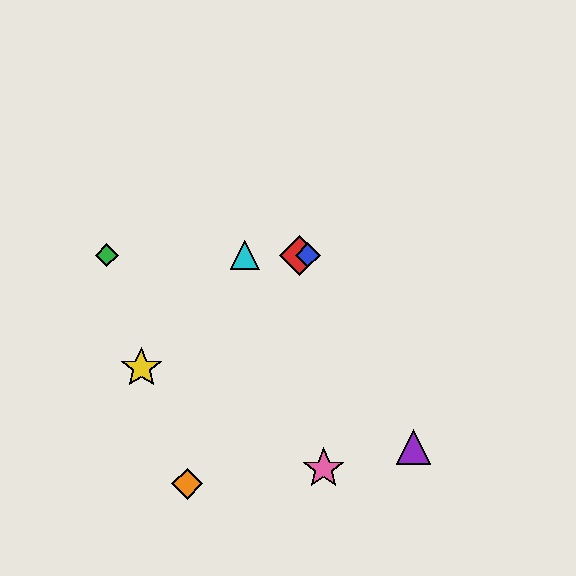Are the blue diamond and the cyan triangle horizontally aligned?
Yes, both are at y≈255.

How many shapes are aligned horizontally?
4 shapes (the red diamond, the blue diamond, the green diamond, the cyan triangle) are aligned horizontally.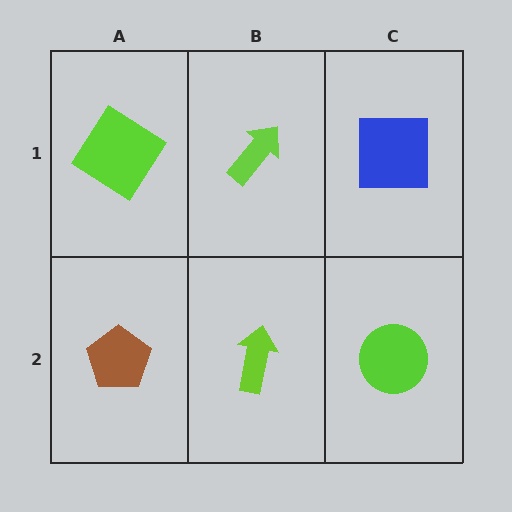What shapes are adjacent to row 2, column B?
A lime arrow (row 1, column B), a brown pentagon (row 2, column A), a lime circle (row 2, column C).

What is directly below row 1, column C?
A lime circle.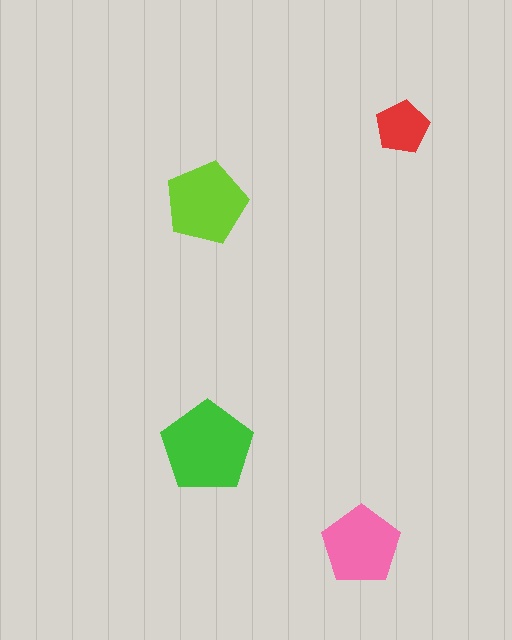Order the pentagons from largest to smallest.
the green one, the lime one, the pink one, the red one.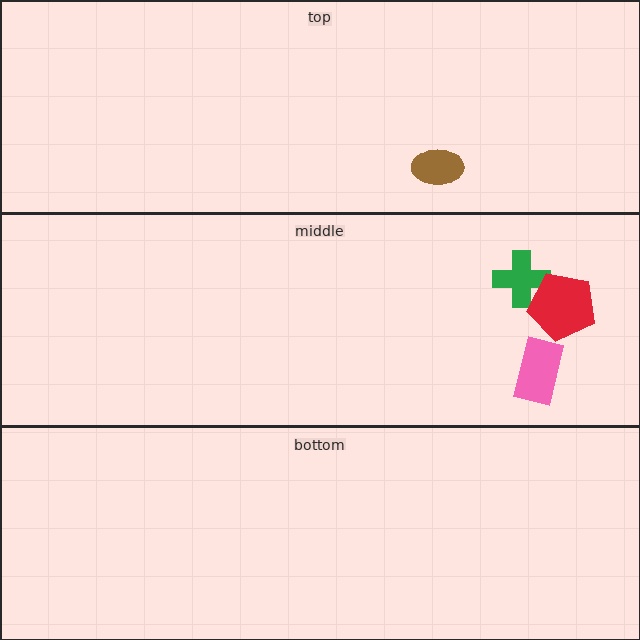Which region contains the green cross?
The middle region.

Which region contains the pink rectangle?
The middle region.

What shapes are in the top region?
The brown ellipse.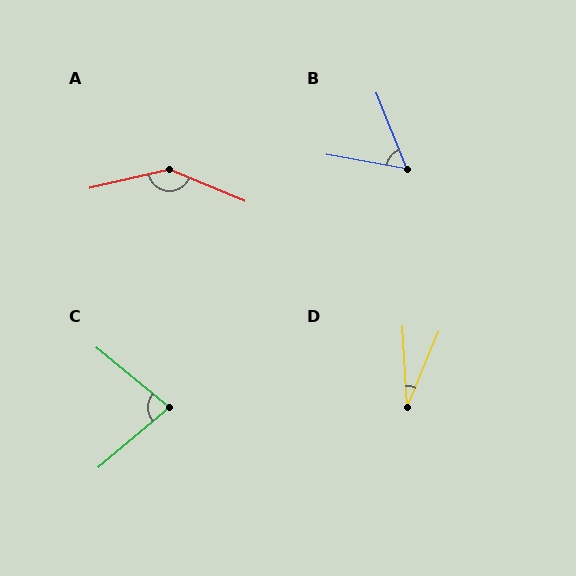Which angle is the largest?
A, at approximately 144 degrees.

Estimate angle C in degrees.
Approximately 80 degrees.